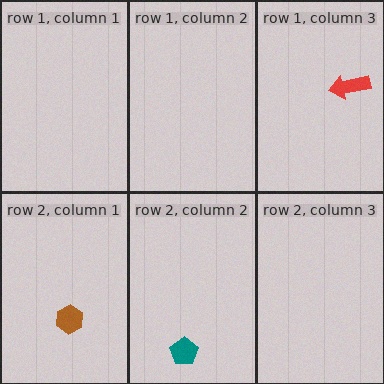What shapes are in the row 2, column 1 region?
The brown hexagon.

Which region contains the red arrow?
The row 1, column 3 region.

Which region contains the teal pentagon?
The row 2, column 2 region.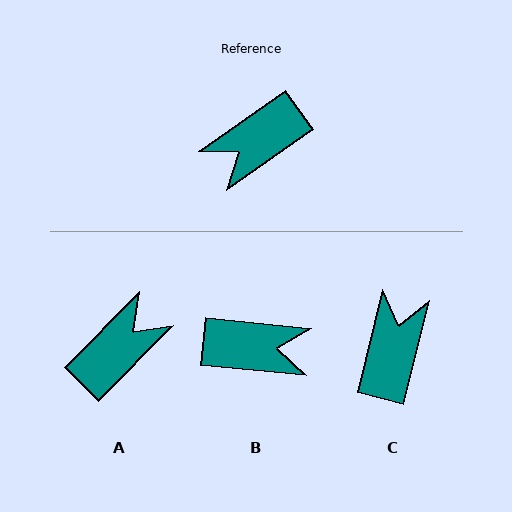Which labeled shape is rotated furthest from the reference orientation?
A, about 170 degrees away.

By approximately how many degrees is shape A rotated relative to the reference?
Approximately 170 degrees clockwise.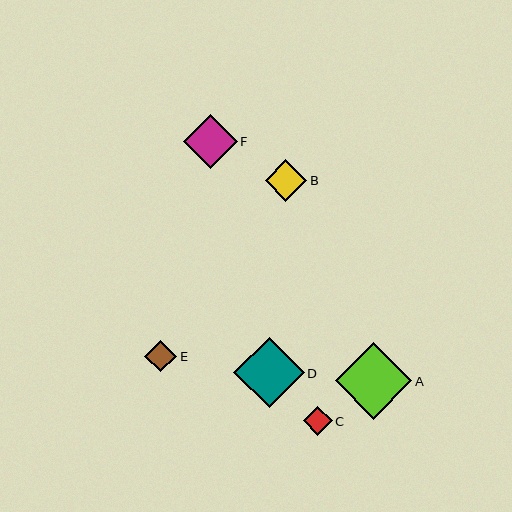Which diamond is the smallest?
Diamond C is the smallest with a size of approximately 29 pixels.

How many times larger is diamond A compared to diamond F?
Diamond A is approximately 1.4 times the size of diamond F.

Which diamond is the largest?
Diamond A is the largest with a size of approximately 77 pixels.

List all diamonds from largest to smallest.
From largest to smallest: A, D, F, B, E, C.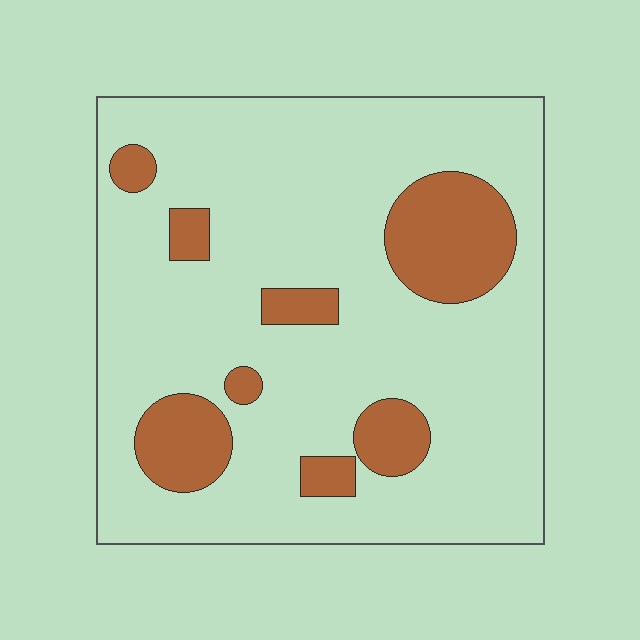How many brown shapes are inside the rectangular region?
8.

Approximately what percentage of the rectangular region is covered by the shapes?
Approximately 20%.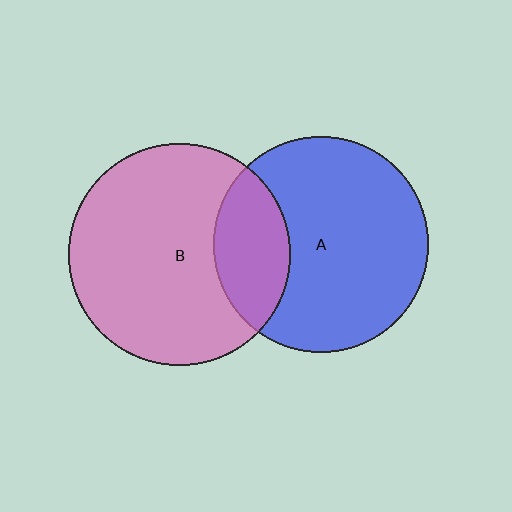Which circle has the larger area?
Circle B (pink).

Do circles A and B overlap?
Yes.